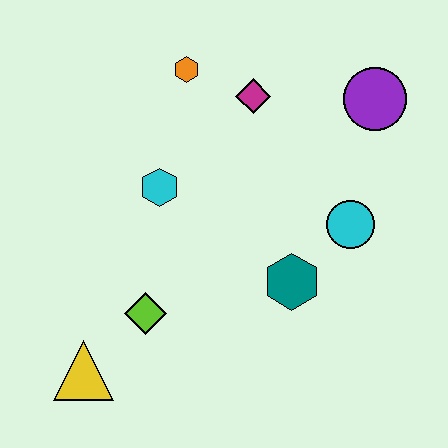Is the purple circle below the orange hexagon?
Yes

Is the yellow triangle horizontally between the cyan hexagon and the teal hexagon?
No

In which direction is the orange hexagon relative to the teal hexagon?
The orange hexagon is above the teal hexagon.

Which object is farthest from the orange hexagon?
The yellow triangle is farthest from the orange hexagon.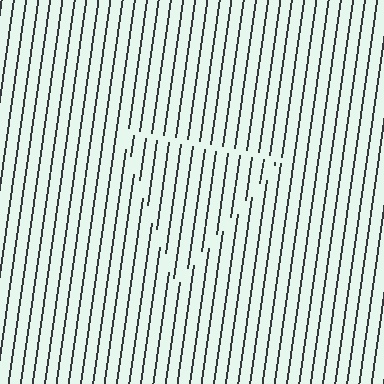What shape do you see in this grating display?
An illusory triangle. The interior of the shape contains the same grating, shifted by half a period — the contour is defined by the phase discontinuity where line-ends from the inner and outer gratings abut.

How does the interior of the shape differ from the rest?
The interior of the shape contains the same grating, shifted by half a period — the contour is defined by the phase discontinuity where line-ends from the inner and outer gratings abut.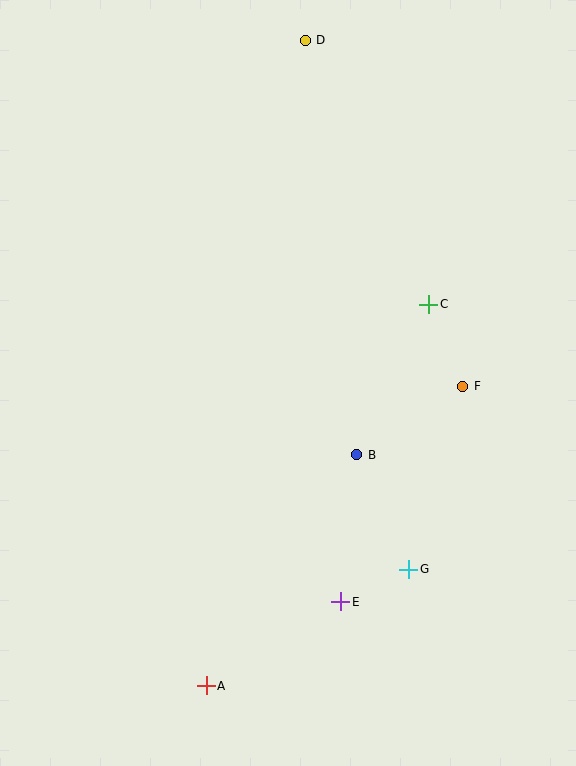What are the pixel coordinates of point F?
Point F is at (463, 386).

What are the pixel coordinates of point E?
Point E is at (341, 602).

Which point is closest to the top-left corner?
Point D is closest to the top-left corner.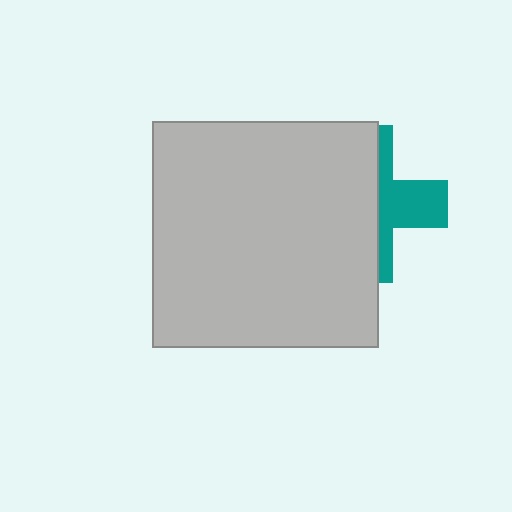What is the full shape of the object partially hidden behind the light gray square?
The partially hidden object is a teal cross.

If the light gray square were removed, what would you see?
You would see the complete teal cross.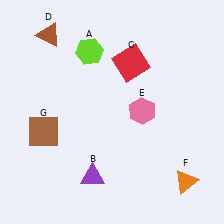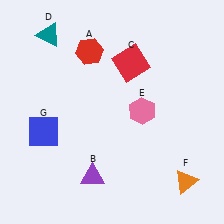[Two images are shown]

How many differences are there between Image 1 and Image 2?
There are 3 differences between the two images.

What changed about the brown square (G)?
In Image 1, G is brown. In Image 2, it changed to blue.